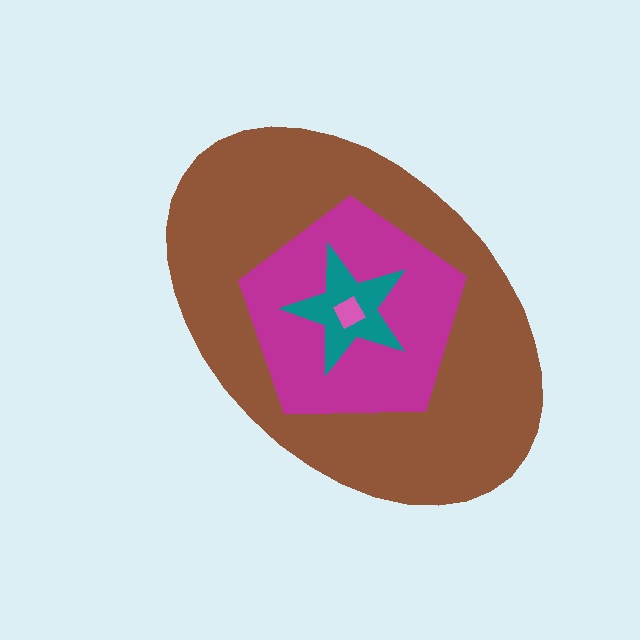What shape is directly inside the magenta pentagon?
The teal star.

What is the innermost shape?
The pink diamond.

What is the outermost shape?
The brown ellipse.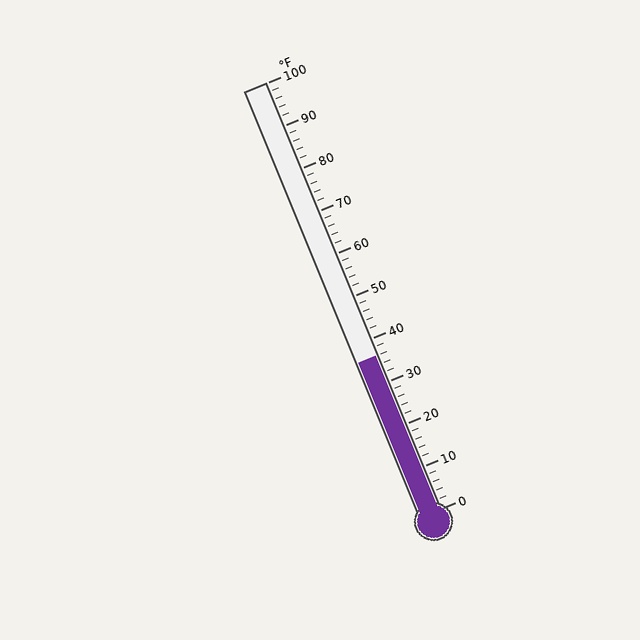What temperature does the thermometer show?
The thermometer shows approximately 36°F.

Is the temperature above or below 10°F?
The temperature is above 10°F.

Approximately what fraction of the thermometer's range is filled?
The thermometer is filled to approximately 35% of its range.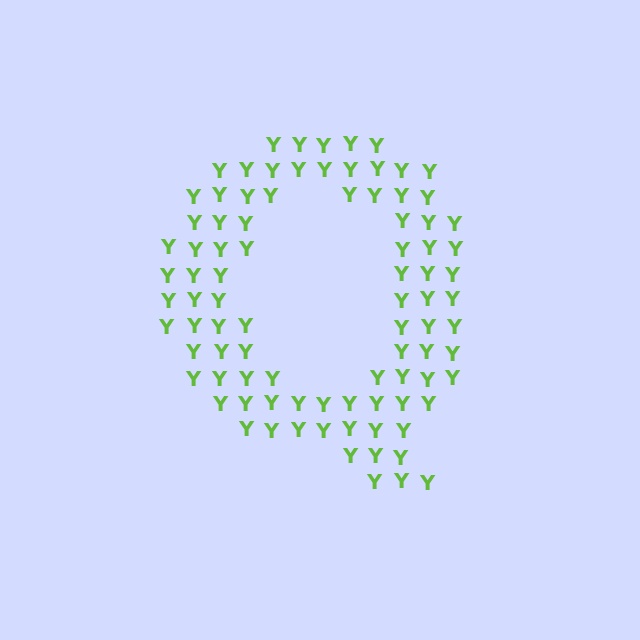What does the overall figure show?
The overall figure shows the letter Q.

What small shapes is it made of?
It is made of small letter Y's.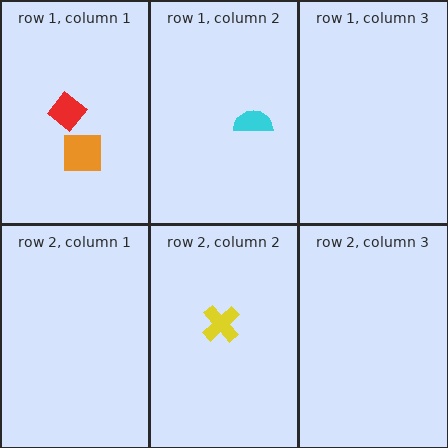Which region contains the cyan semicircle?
The row 1, column 2 region.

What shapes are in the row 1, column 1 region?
The red diamond, the orange square.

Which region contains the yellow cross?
The row 2, column 2 region.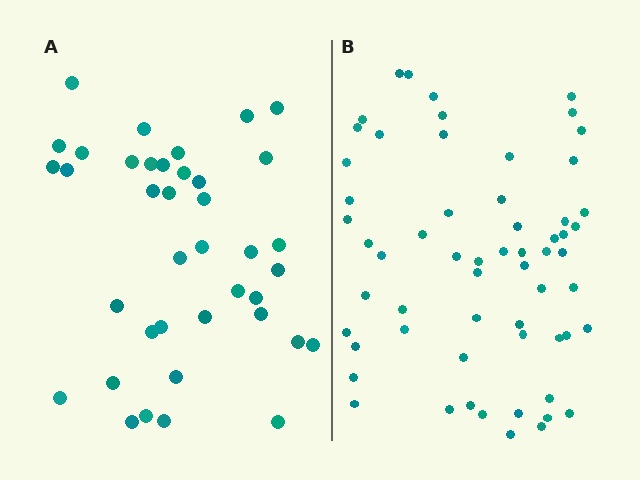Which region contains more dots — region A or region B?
Region B (the right region) has more dots.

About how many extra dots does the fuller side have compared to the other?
Region B has approximately 20 more dots than region A.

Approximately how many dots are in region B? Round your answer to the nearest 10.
About 60 dots.